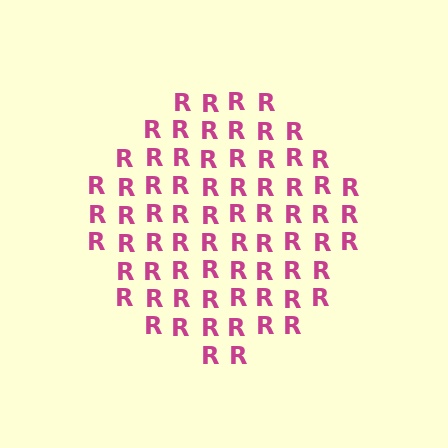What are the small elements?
The small elements are letter R's.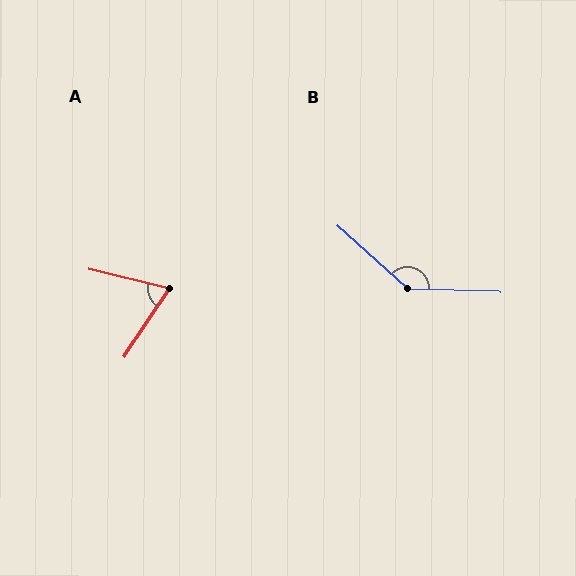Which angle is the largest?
B, at approximately 140 degrees.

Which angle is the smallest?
A, at approximately 70 degrees.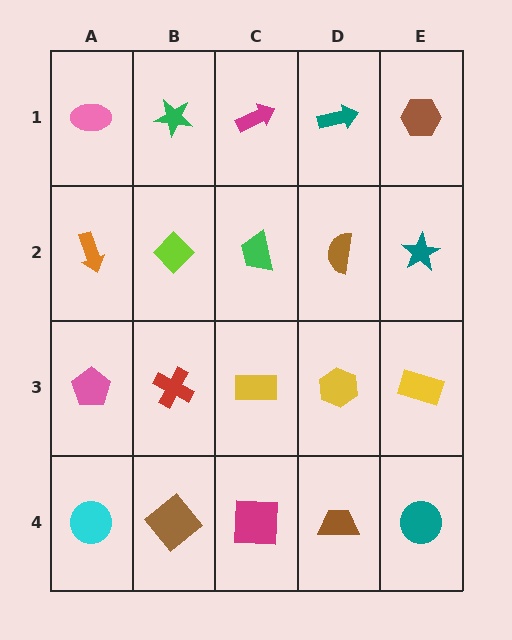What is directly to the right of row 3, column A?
A red cross.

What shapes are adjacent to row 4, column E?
A yellow rectangle (row 3, column E), a brown trapezoid (row 4, column D).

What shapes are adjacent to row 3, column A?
An orange arrow (row 2, column A), a cyan circle (row 4, column A), a red cross (row 3, column B).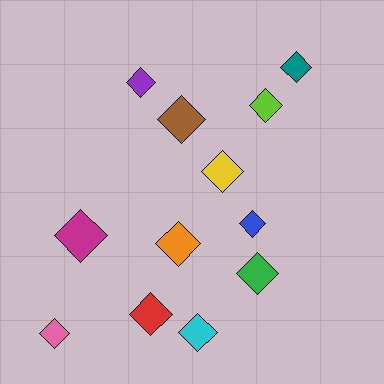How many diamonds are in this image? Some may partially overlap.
There are 12 diamonds.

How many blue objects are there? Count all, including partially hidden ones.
There is 1 blue object.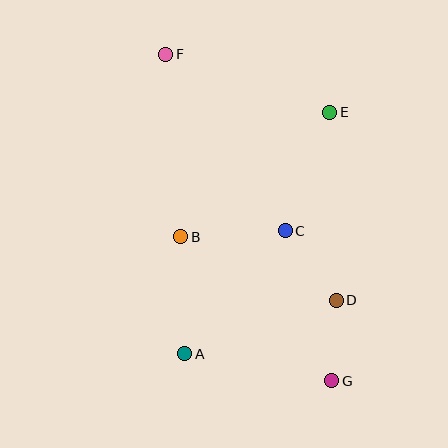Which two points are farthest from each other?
Points F and G are farthest from each other.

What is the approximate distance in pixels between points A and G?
The distance between A and G is approximately 149 pixels.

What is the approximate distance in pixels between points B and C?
The distance between B and C is approximately 105 pixels.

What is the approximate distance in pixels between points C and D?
The distance between C and D is approximately 86 pixels.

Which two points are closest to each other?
Points D and G are closest to each other.